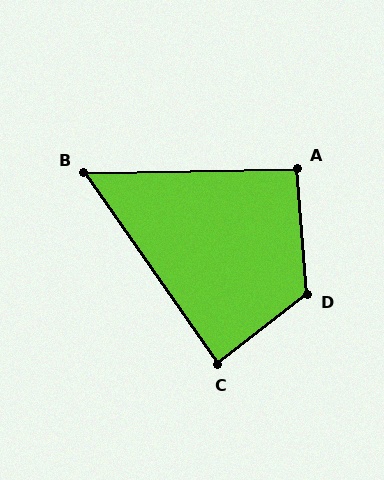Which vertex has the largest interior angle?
D, at approximately 124 degrees.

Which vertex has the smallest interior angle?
B, at approximately 56 degrees.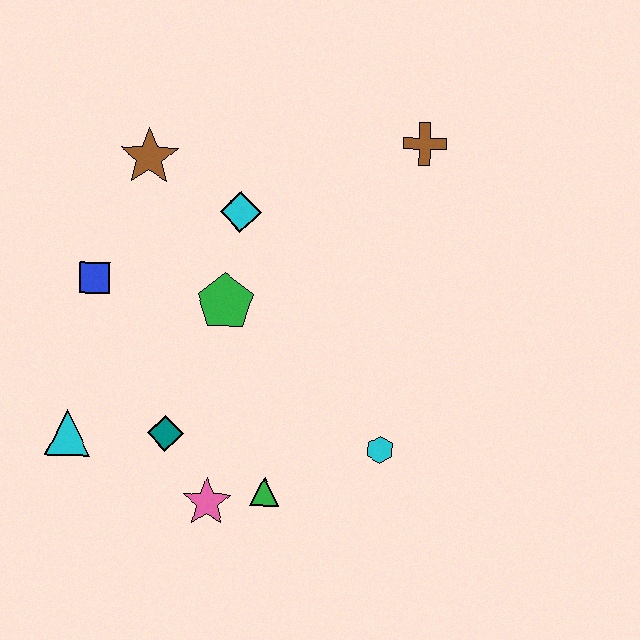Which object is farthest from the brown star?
The cyan hexagon is farthest from the brown star.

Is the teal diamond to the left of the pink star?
Yes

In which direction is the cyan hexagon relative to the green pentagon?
The cyan hexagon is to the right of the green pentagon.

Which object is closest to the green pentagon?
The cyan diamond is closest to the green pentagon.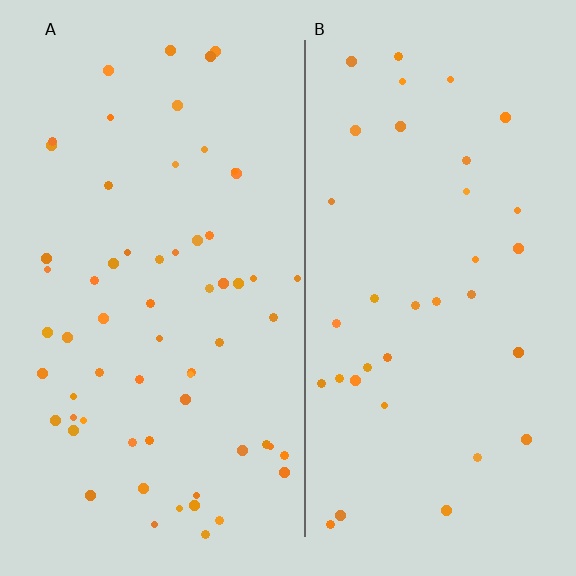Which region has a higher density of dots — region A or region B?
A (the left).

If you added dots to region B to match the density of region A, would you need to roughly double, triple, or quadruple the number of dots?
Approximately double.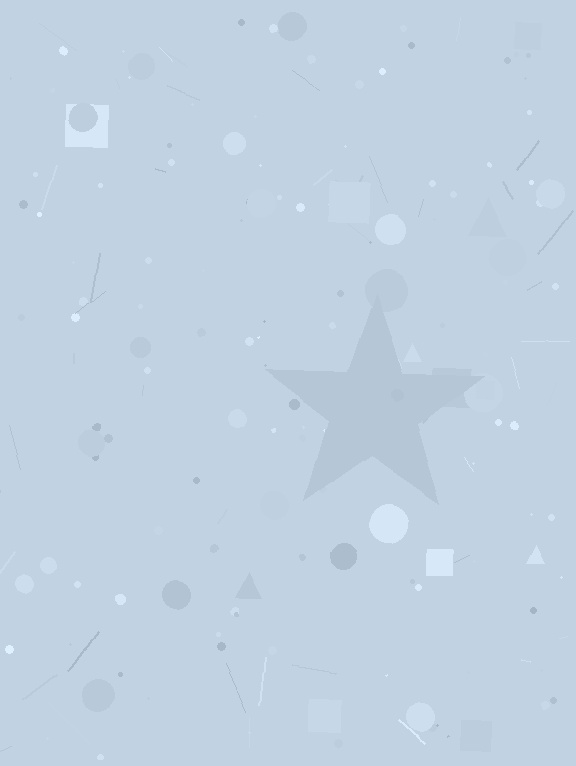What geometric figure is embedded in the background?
A star is embedded in the background.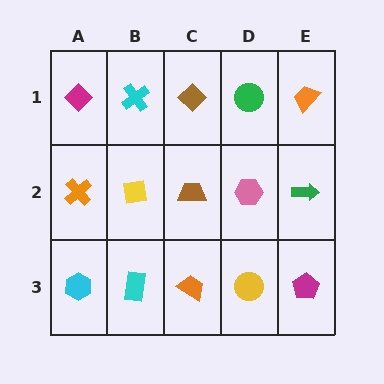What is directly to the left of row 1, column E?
A green circle.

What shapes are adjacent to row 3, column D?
A pink hexagon (row 2, column D), an orange trapezoid (row 3, column C), a magenta pentagon (row 3, column E).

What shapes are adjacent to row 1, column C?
A brown trapezoid (row 2, column C), a cyan cross (row 1, column B), a green circle (row 1, column D).